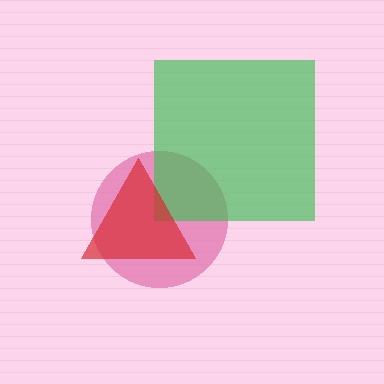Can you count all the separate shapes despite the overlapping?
Yes, there are 3 separate shapes.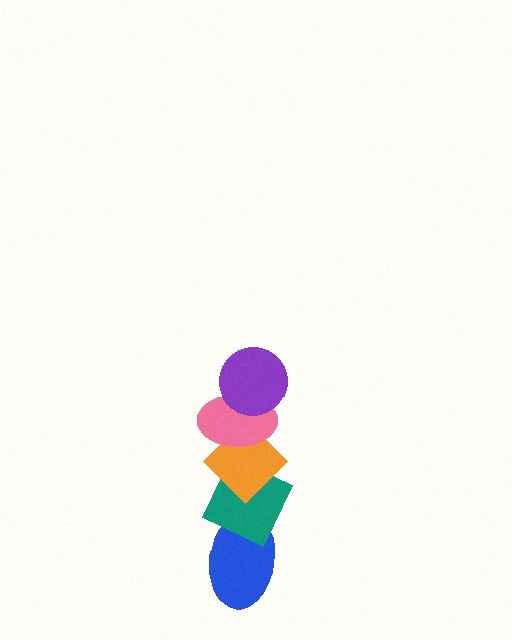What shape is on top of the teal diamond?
The orange diamond is on top of the teal diamond.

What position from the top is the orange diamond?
The orange diamond is 3rd from the top.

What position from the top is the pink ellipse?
The pink ellipse is 2nd from the top.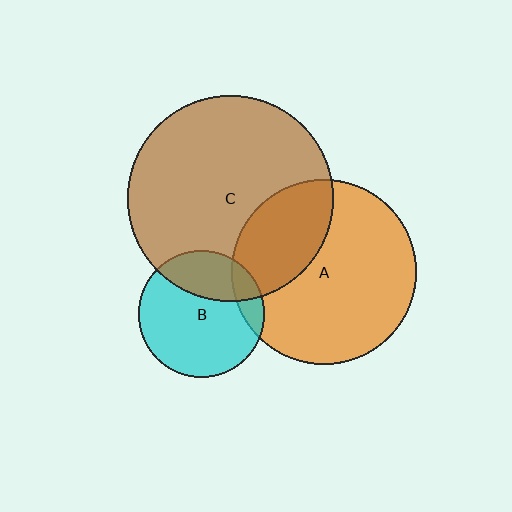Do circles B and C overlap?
Yes.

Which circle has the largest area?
Circle C (brown).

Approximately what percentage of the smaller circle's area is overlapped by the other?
Approximately 30%.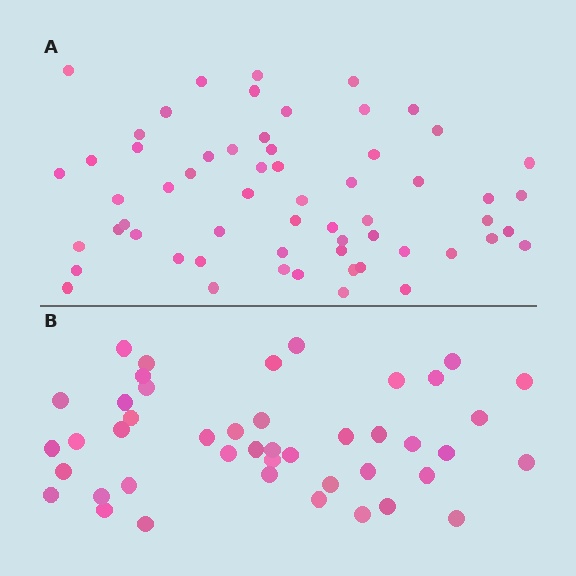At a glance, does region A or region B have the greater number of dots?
Region A (the top region) has more dots.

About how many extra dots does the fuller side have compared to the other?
Region A has approximately 15 more dots than region B.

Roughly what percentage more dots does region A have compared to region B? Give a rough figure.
About 35% more.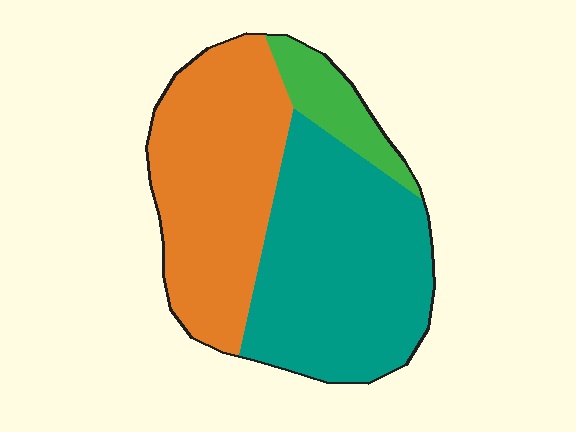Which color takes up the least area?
Green, at roughly 10%.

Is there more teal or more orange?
Teal.